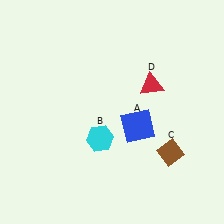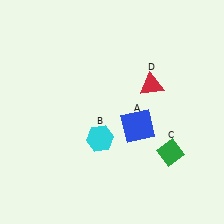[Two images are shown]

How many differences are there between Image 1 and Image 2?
There is 1 difference between the two images.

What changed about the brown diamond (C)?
In Image 1, C is brown. In Image 2, it changed to green.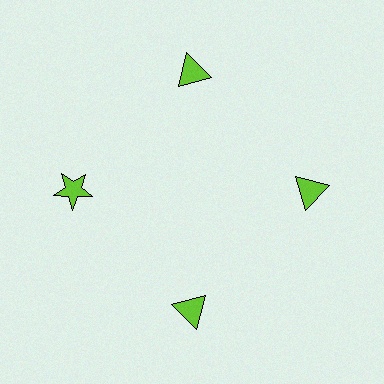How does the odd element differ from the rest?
It has a different shape: star instead of triangle.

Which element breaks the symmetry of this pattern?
The lime star at roughly the 9 o'clock position breaks the symmetry. All other shapes are lime triangles.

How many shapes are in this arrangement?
There are 4 shapes arranged in a ring pattern.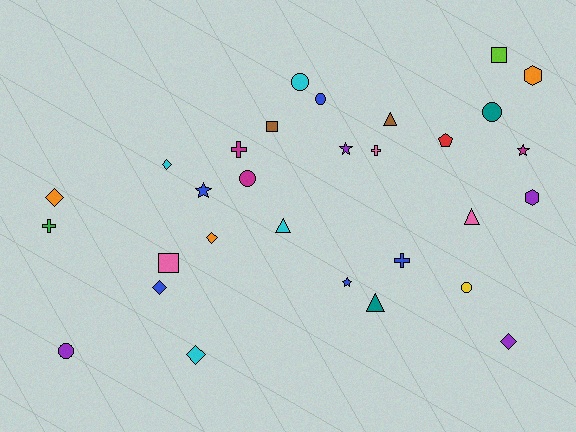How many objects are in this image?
There are 30 objects.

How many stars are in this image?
There are 4 stars.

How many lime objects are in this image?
There is 1 lime object.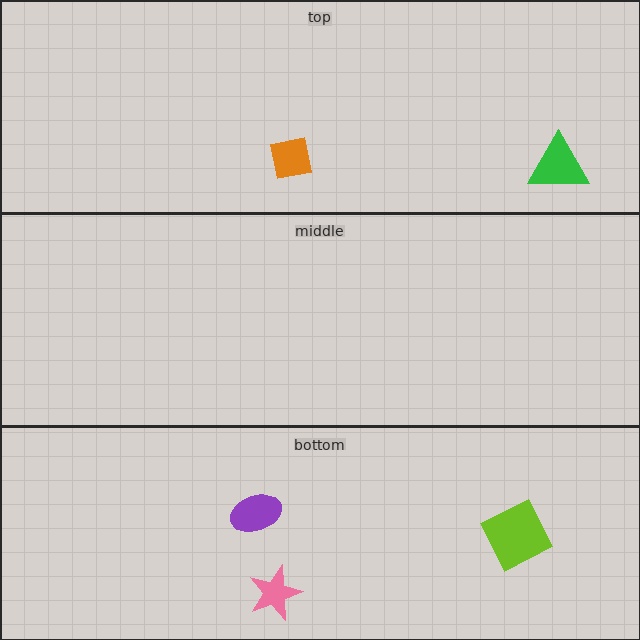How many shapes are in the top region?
2.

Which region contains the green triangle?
The top region.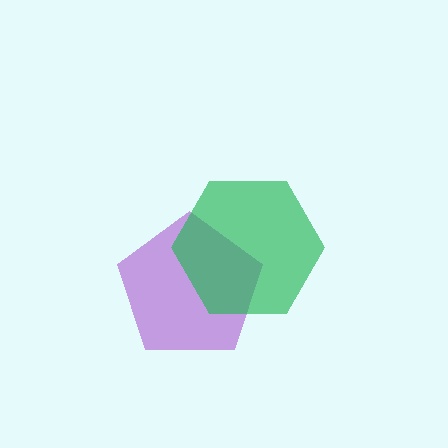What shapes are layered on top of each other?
The layered shapes are: a purple pentagon, a green hexagon.